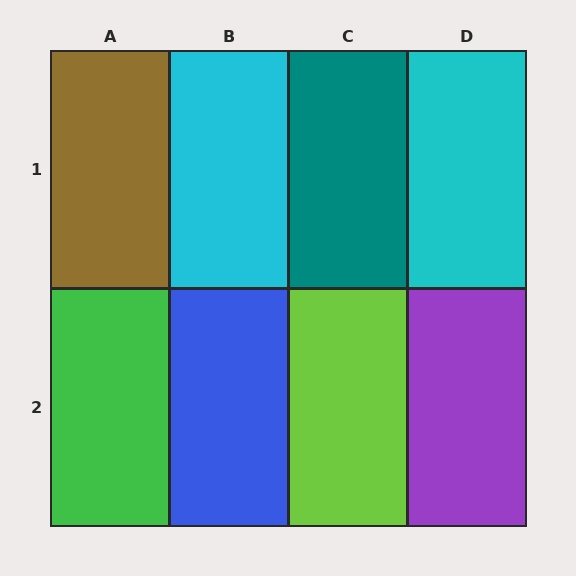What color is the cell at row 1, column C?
Teal.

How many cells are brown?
1 cell is brown.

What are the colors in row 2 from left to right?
Green, blue, lime, purple.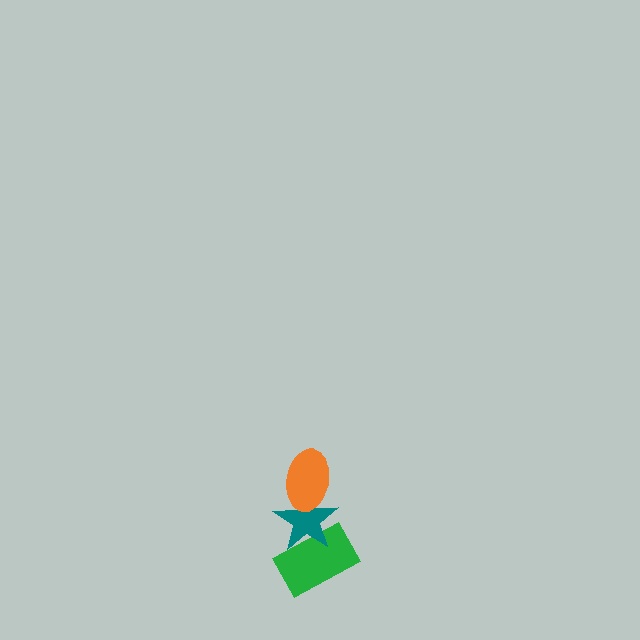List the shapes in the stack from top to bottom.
From top to bottom: the orange ellipse, the teal star, the green rectangle.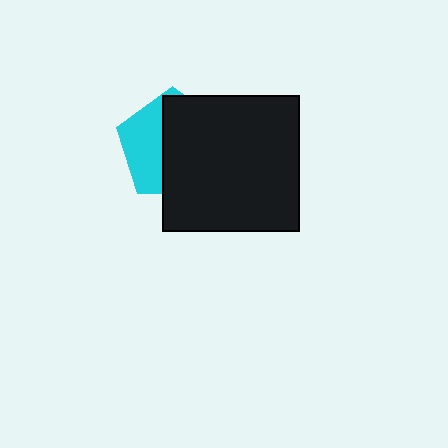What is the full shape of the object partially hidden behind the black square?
The partially hidden object is a cyan pentagon.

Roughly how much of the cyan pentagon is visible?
A small part of it is visible (roughly 38%).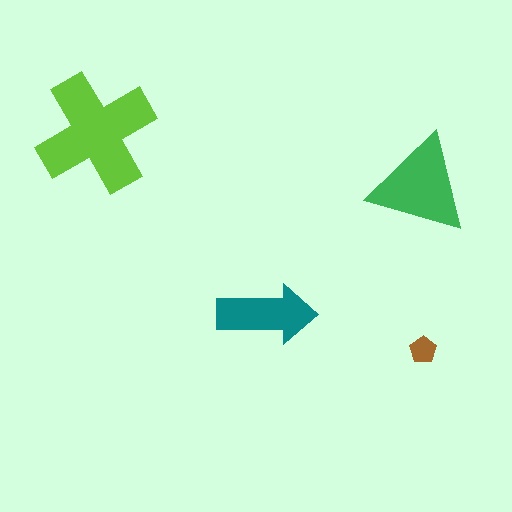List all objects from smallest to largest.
The brown pentagon, the teal arrow, the green triangle, the lime cross.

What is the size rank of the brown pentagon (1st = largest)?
4th.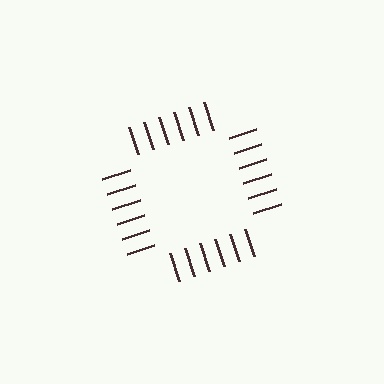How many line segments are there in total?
24 — 6 along each of the 4 edges.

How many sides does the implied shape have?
4 sides — the line-ends trace a square.